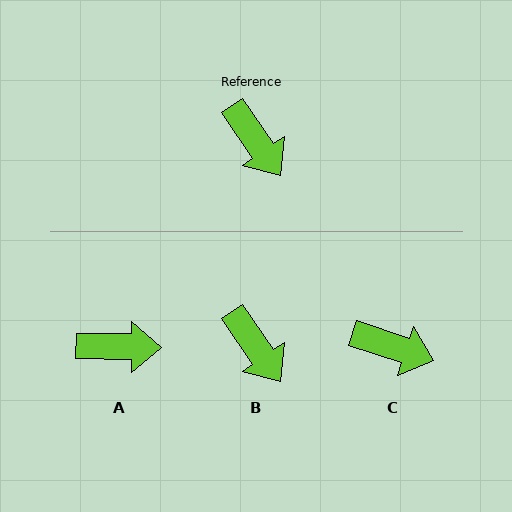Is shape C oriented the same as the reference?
No, it is off by about 37 degrees.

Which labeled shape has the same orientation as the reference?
B.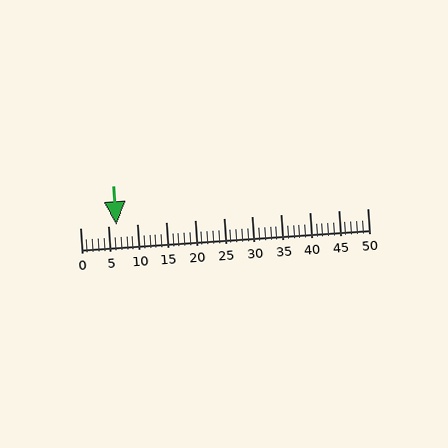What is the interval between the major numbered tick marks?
The major tick marks are spaced 5 units apart.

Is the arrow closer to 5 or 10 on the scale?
The arrow is closer to 5.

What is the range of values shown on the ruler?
The ruler shows values from 0 to 50.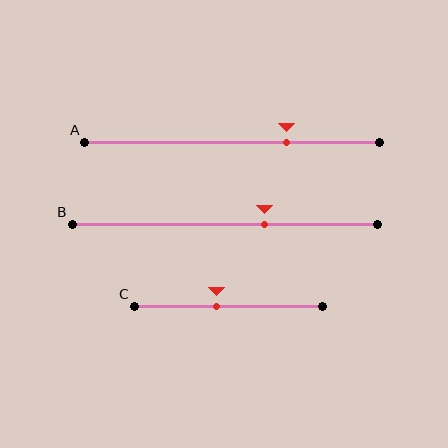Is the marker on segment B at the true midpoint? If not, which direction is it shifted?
No, the marker on segment B is shifted to the right by about 13% of the segment length.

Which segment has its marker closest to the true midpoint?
Segment C has its marker closest to the true midpoint.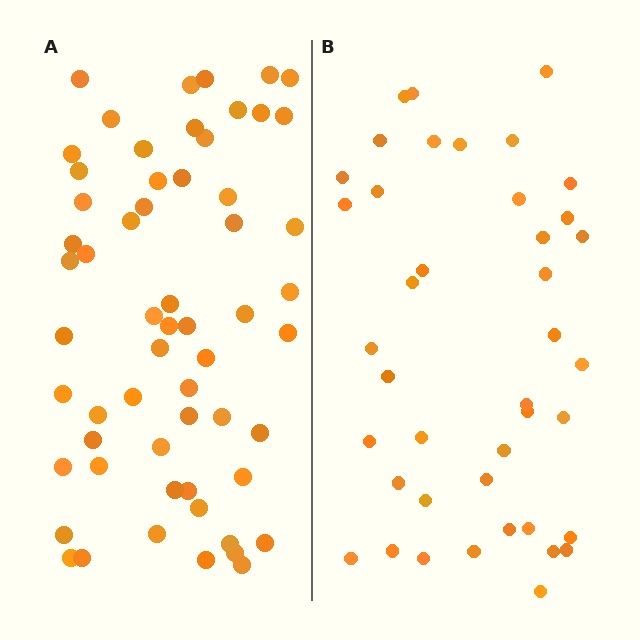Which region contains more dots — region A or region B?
Region A (the left region) has more dots.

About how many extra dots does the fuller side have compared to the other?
Region A has approximately 20 more dots than region B.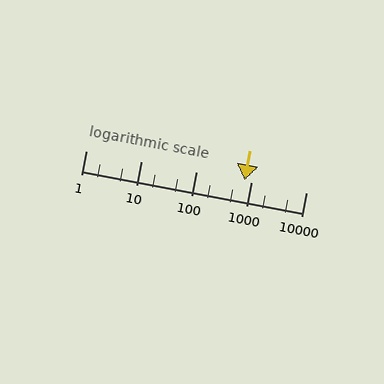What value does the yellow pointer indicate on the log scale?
The pointer indicates approximately 760.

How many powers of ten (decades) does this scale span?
The scale spans 4 decades, from 1 to 10000.